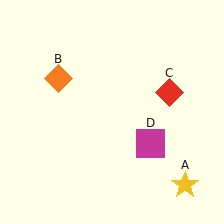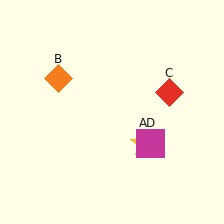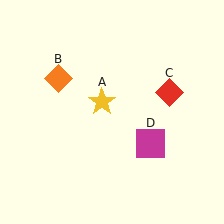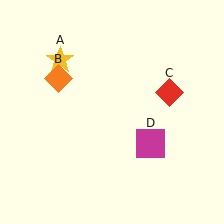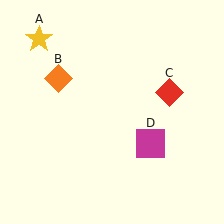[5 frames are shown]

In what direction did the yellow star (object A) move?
The yellow star (object A) moved up and to the left.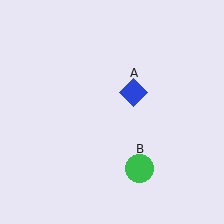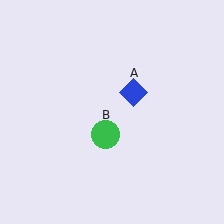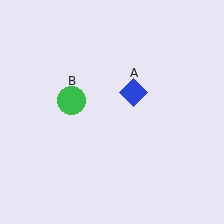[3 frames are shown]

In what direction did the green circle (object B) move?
The green circle (object B) moved up and to the left.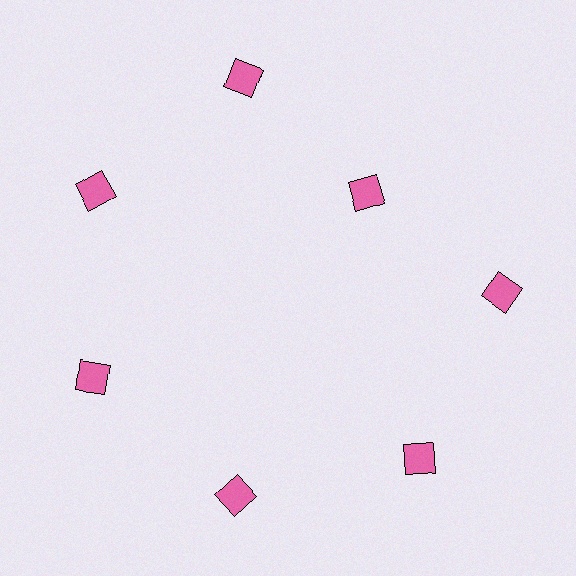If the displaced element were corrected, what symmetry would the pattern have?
It would have 7-fold rotational symmetry — the pattern would map onto itself every 51 degrees.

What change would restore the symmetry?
The symmetry would be restored by moving it outward, back onto the ring so that all 7 diamonds sit at equal angles and equal distance from the center.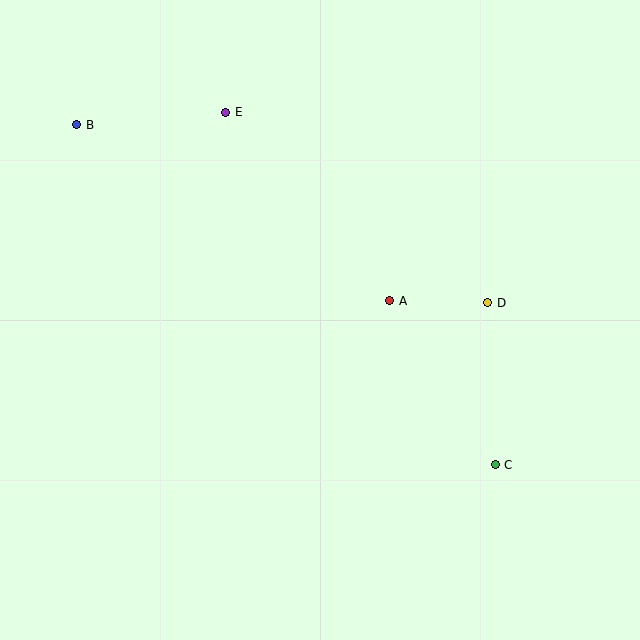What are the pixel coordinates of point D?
Point D is at (488, 303).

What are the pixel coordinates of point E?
Point E is at (226, 112).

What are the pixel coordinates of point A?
Point A is at (390, 301).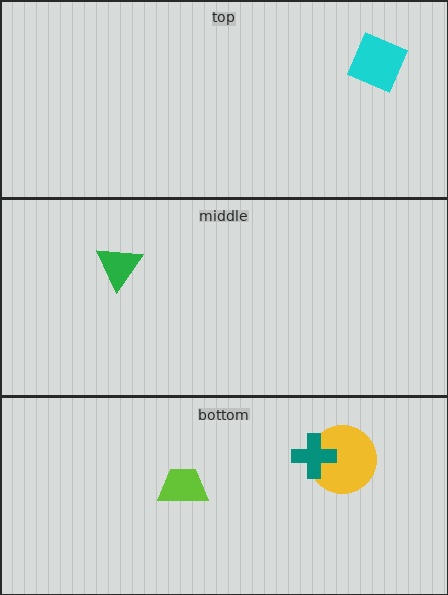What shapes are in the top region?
The cyan diamond.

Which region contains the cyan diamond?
The top region.